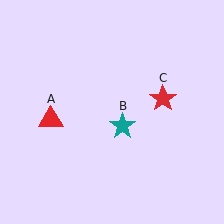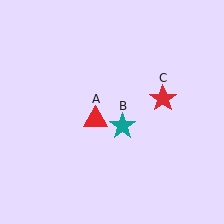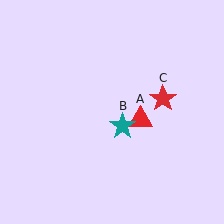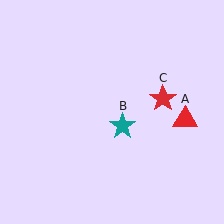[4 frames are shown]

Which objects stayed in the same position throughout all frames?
Teal star (object B) and red star (object C) remained stationary.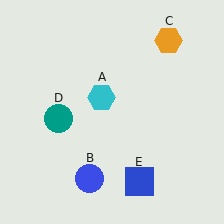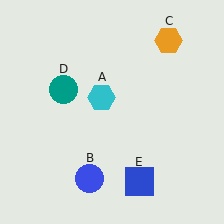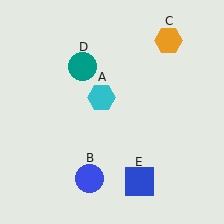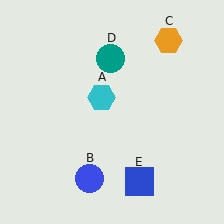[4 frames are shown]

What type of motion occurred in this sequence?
The teal circle (object D) rotated clockwise around the center of the scene.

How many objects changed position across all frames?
1 object changed position: teal circle (object D).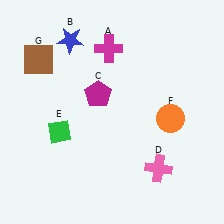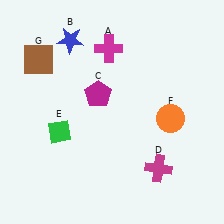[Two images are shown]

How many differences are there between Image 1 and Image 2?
There is 1 difference between the two images.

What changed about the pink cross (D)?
In Image 1, D is pink. In Image 2, it changed to magenta.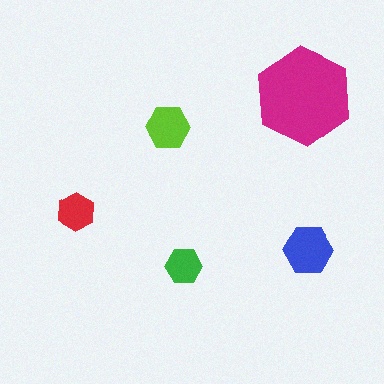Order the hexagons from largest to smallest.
the magenta one, the blue one, the lime one, the red one, the green one.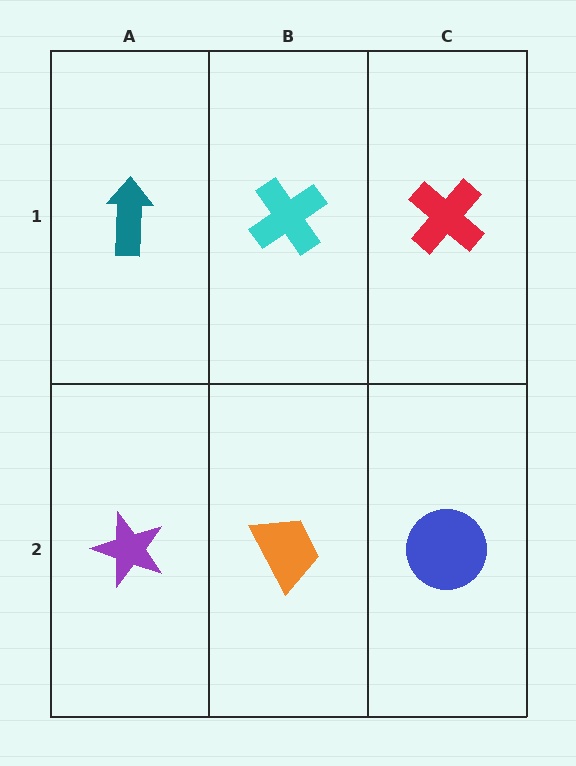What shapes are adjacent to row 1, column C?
A blue circle (row 2, column C), a cyan cross (row 1, column B).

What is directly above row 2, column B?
A cyan cross.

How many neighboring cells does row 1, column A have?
2.